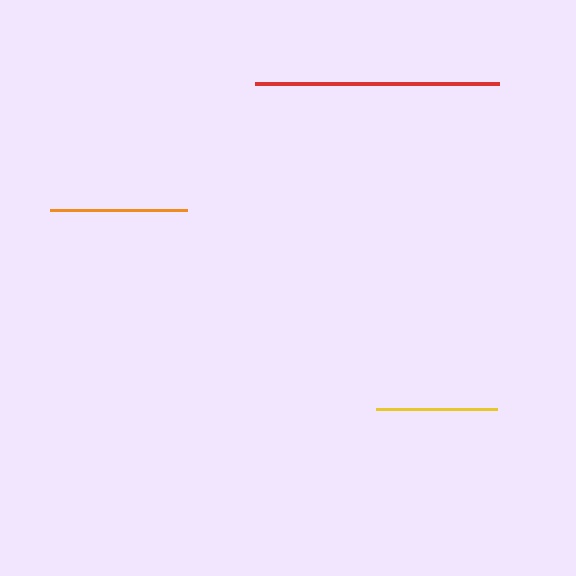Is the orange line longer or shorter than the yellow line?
The orange line is longer than the yellow line.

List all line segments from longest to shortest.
From longest to shortest: red, orange, yellow.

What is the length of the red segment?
The red segment is approximately 244 pixels long.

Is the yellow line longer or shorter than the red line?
The red line is longer than the yellow line.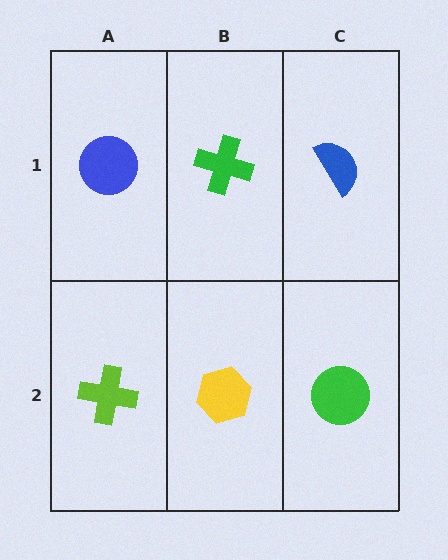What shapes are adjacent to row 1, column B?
A yellow hexagon (row 2, column B), a blue circle (row 1, column A), a blue semicircle (row 1, column C).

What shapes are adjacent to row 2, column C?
A blue semicircle (row 1, column C), a yellow hexagon (row 2, column B).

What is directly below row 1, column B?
A yellow hexagon.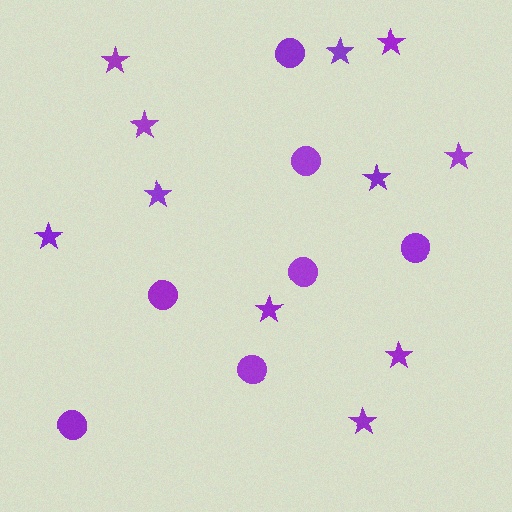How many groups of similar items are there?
There are 2 groups: one group of stars (11) and one group of circles (7).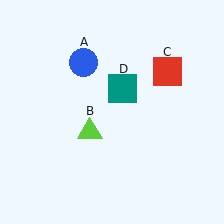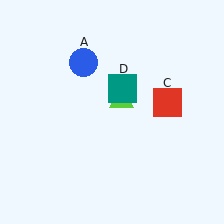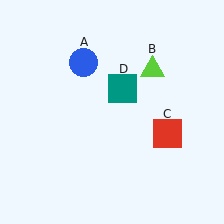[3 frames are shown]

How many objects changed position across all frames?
2 objects changed position: lime triangle (object B), red square (object C).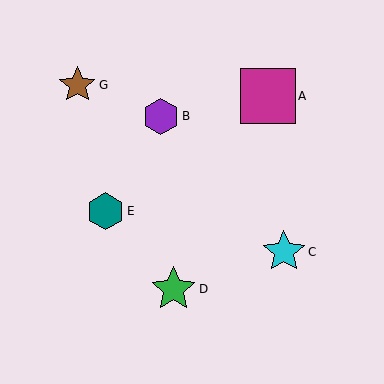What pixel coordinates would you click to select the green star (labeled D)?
Click at (174, 289) to select the green star D.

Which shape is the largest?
The magenta square (labeled A) is the largest.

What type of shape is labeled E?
Shape E is a teal hexagon.